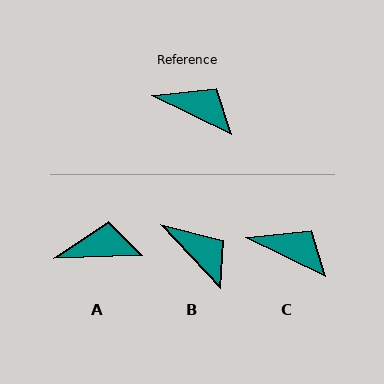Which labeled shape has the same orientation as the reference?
C.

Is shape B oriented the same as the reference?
No, it is off by about 21 degrees.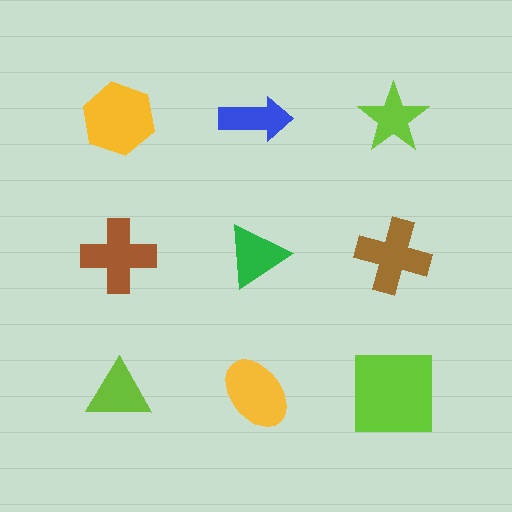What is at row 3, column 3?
A lime square.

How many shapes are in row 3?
3 shapes.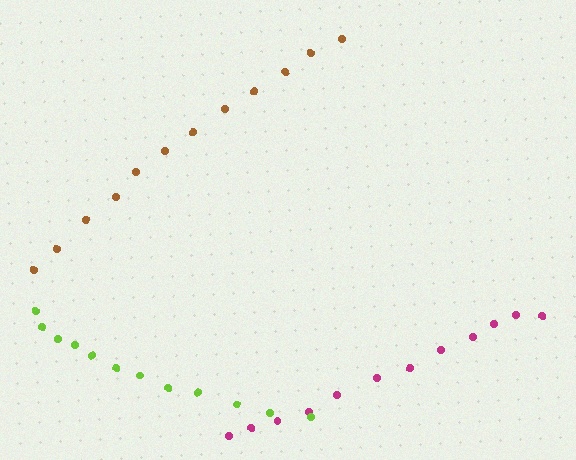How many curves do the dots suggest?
There are 3 distinct paths.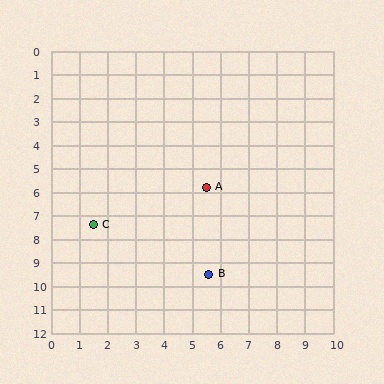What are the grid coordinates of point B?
Point B is at approximately (5.6, 9.5).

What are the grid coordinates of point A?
Point A is at approximately (5.5, 5.8).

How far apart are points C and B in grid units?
Points C and B are about 4.6 grid units apart.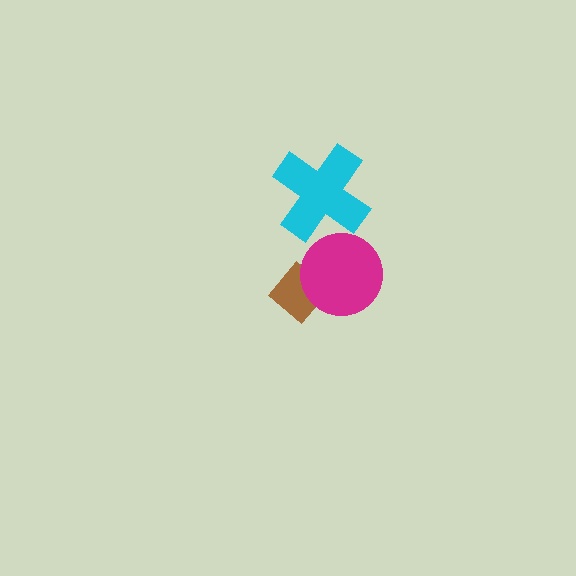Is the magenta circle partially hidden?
No, no other shape covers it.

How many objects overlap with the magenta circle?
1 object overlaps with the magenta circle.